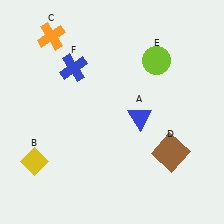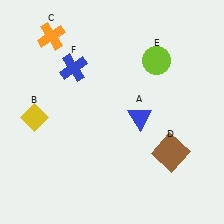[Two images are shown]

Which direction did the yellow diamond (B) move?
The yellow diamond (B) moved up.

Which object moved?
The yellow diamond (B) moved up.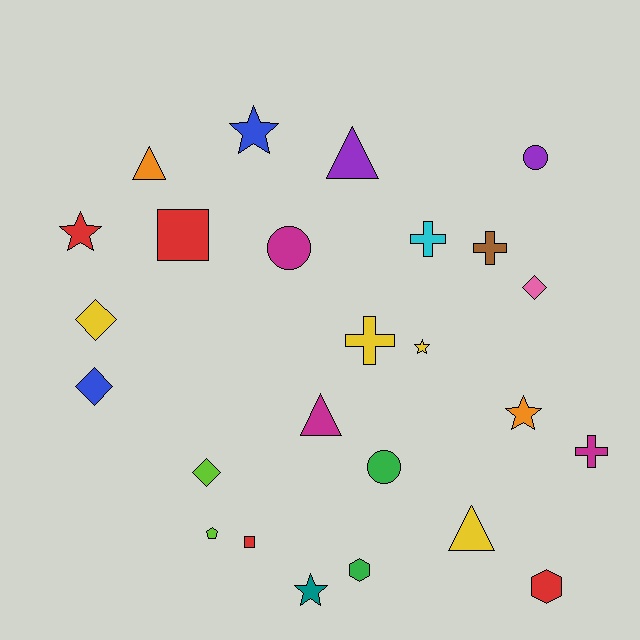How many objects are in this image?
There are 25 objects.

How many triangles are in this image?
There are 4 triangles.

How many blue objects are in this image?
There are 2 blue objects.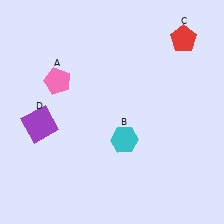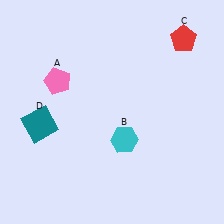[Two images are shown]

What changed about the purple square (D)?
In Image 1, D is purple. In Image 2, it changed to teal.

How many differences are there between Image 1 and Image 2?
There is 1 difference between the two images.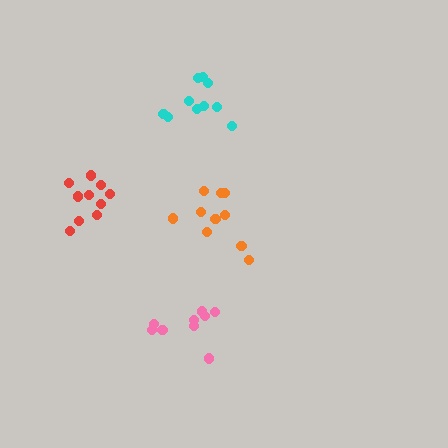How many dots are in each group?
Group 1: 9 dots, Group 2: 10 dots, Group 3: 10 dots, Group 4: 10 dots (39 total).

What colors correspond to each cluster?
The clusters are colored: pink, cyan, red, orange.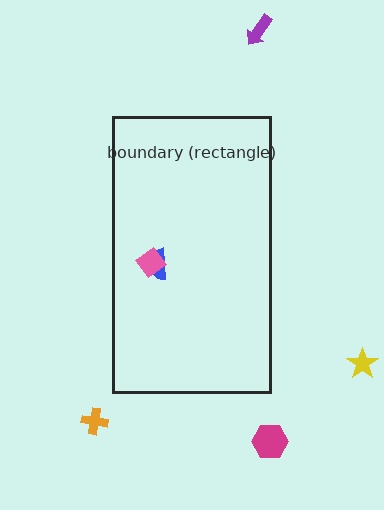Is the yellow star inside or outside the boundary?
Outside.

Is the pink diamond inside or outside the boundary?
Inside.